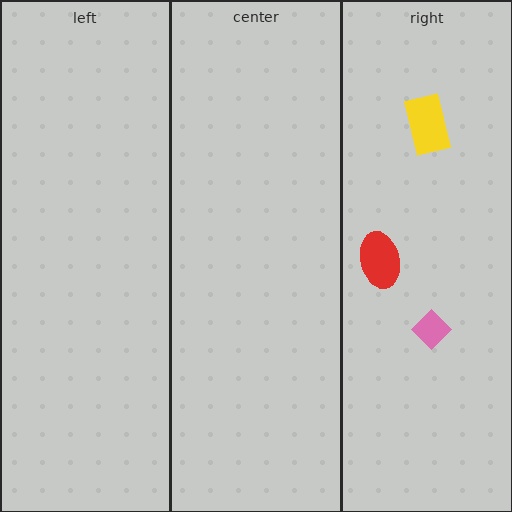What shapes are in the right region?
The pink diamond, the yellow rectangle, the red ellipse.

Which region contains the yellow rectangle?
The right region.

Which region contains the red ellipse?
The right region.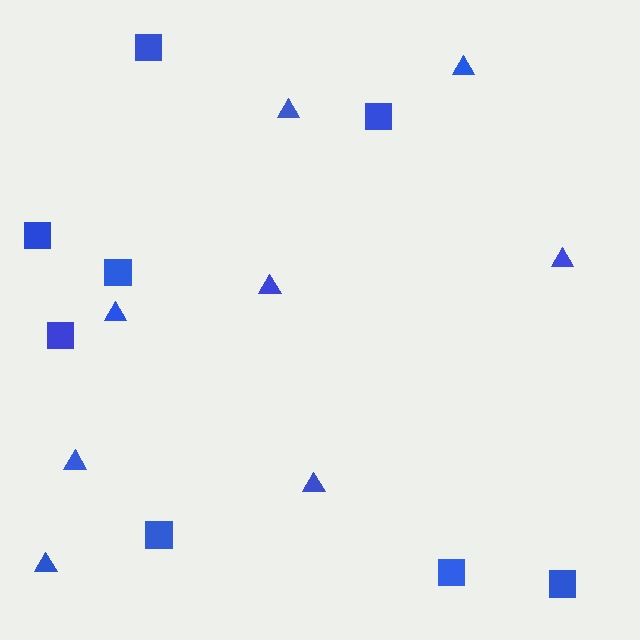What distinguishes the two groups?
There are 2 groups: one group of triangles (8) and one group of squares (8).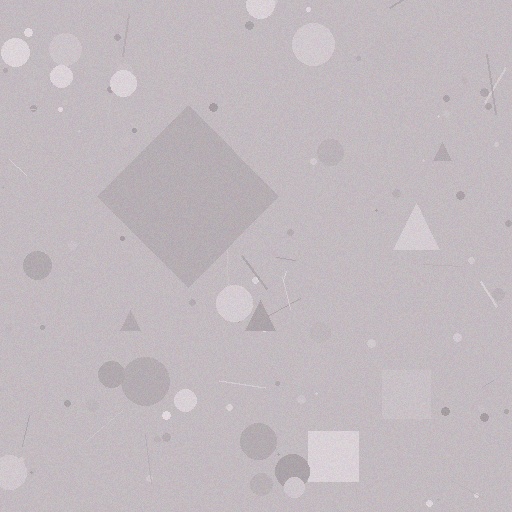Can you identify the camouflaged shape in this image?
The camouflaged shape is a diamond.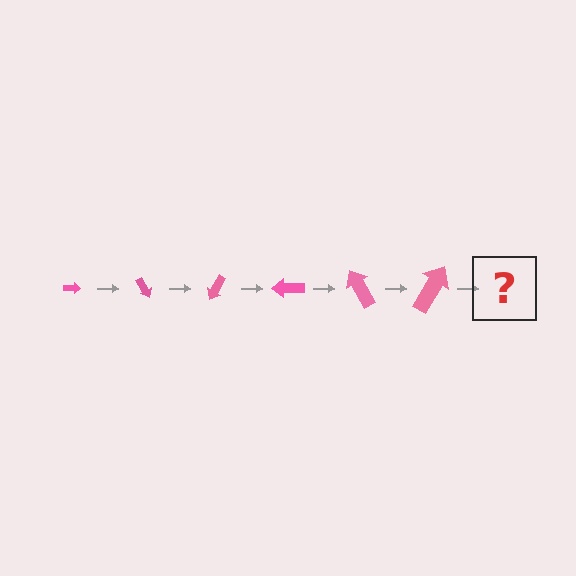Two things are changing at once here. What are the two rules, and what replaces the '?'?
The two rules are that the arrow grows larger each step and it rotates 60 degrees each step. The '?' should be an arrow, larger than the previous one and rotated 360 degrees from the start.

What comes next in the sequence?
The next element should be an arrow, larger than the previous one and rotated 360 degrees from the start.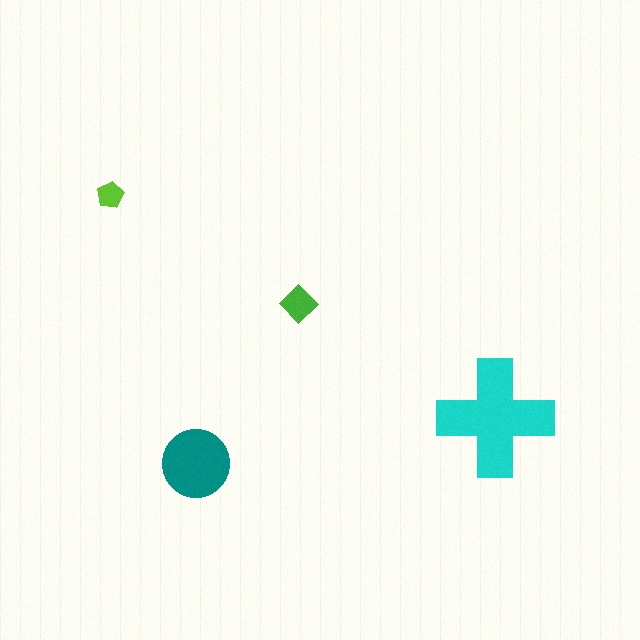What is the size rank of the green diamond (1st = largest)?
3rd.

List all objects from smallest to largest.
The lime pentagon, the green diamond, the teal circle, the cyan cross.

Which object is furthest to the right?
The cyan cross is rightmost.